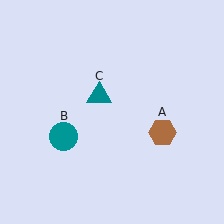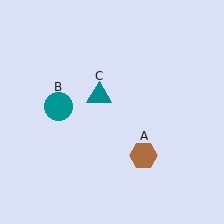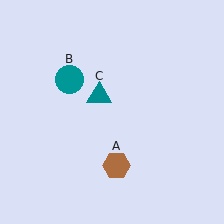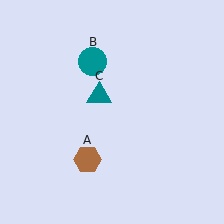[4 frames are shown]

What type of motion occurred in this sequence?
The brown hexagon (object A), teal circle (object B) rotated clockwise around the center of the scene.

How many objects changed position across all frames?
2 objects changed position: brown hexagon (object A), teal circle (object B).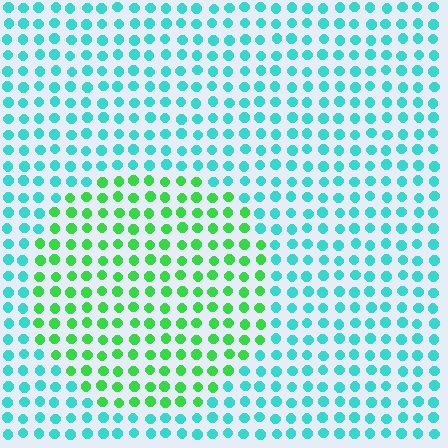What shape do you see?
I see a circle.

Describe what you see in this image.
The image is filled with small cyan elements in a uniform arrangement. A circle-shaped region is visible where the elements are tinted to a slightly different hue, forming a subtle color boundary.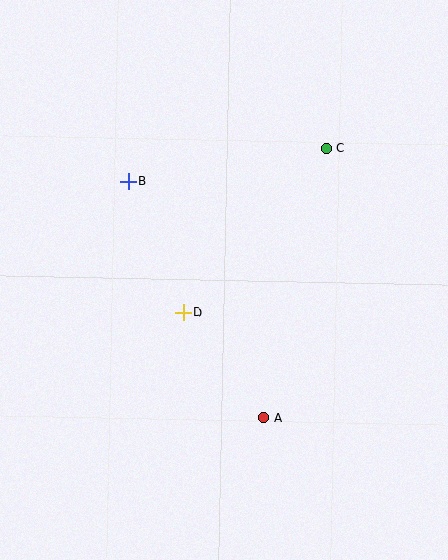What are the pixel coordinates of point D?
Point D is at (184, 313).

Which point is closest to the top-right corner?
Point C is closest to the top-right corner.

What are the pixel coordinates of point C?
Point C is at (326, 148).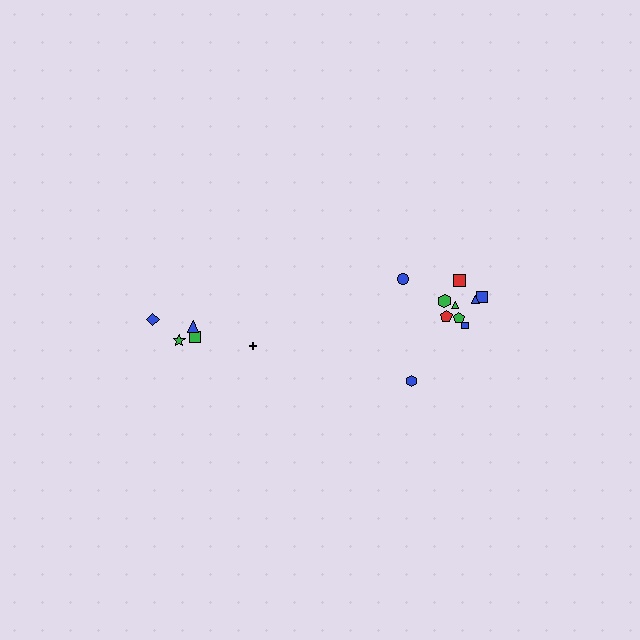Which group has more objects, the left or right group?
The right group.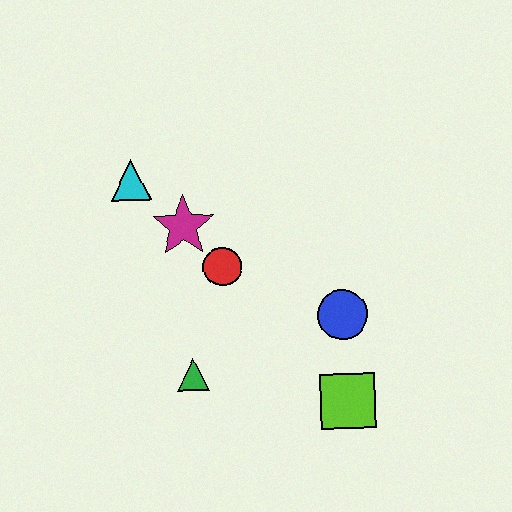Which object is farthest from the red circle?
The lime square is farthest from the red circle.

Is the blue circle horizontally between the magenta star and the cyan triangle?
No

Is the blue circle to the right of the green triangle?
Yes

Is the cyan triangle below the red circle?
No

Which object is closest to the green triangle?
The red circle is closest to the green triangle.